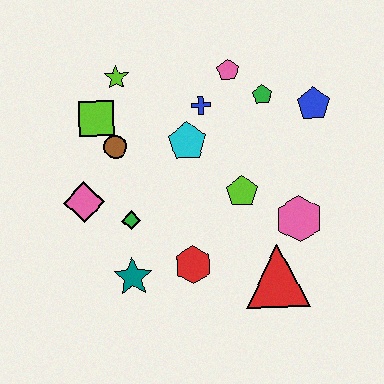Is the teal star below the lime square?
Yes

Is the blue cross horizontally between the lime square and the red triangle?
Yes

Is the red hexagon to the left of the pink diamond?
No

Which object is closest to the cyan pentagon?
The blue cross is closest to the cyan pentagon.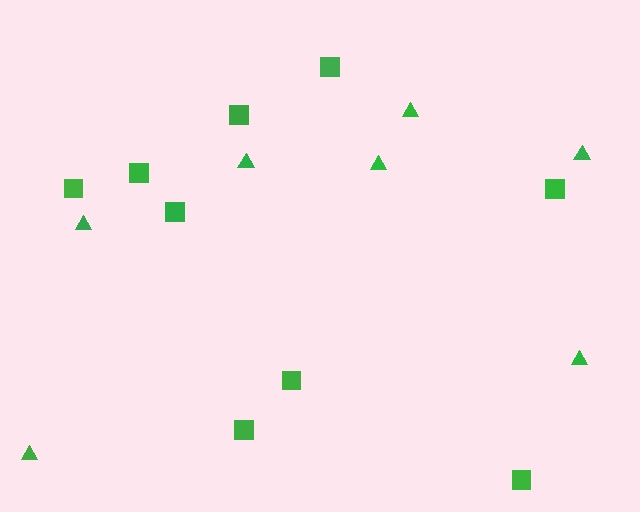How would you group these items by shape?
There are 2 groups: one group of squares (9) and one group of triangles (7).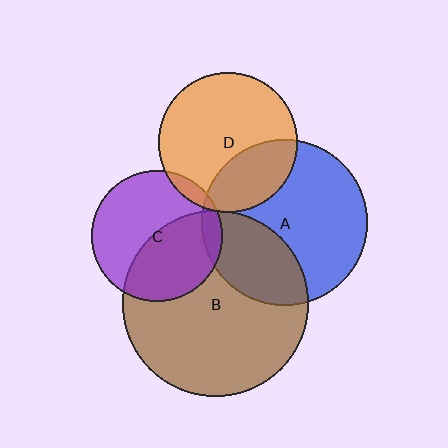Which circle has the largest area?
Circle B (brown).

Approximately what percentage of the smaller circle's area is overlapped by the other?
Approximately 5%.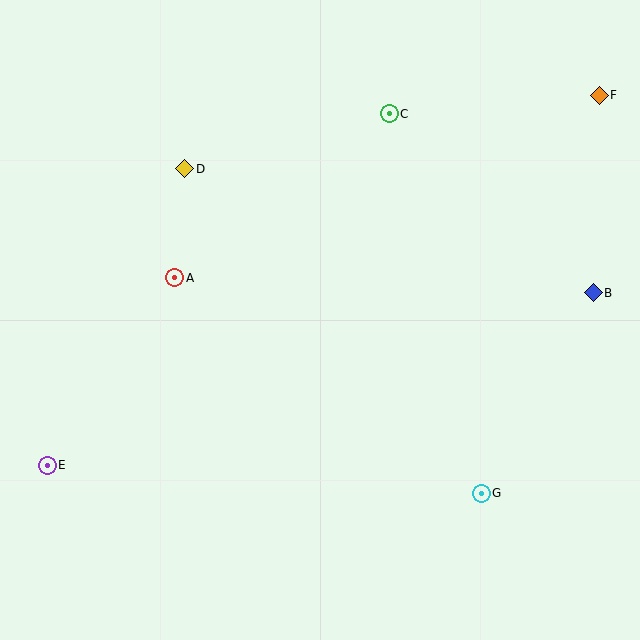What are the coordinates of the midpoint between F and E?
The midpoint between F and E is at (323, 280).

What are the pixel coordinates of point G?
Point G is at (481, 493).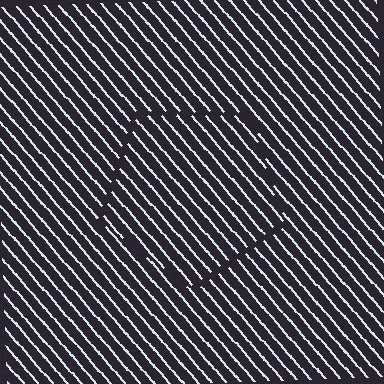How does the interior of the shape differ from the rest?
The interior of the shape contains the same grating, shifted by half a period — the contour is defined by the phase discontinuity where line-ends from the inner and outer gratings abut.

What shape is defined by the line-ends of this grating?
An illusory pentagon. The interior of the shape contains the same grating, shifted by half a period — the contour is defined by the phase discontinuity where line-ends from the inner and outer gratings abut.